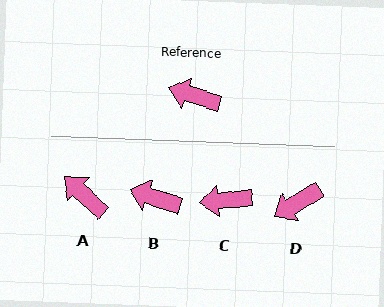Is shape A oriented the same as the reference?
No, it is off by about 25 degrees.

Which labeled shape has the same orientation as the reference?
B.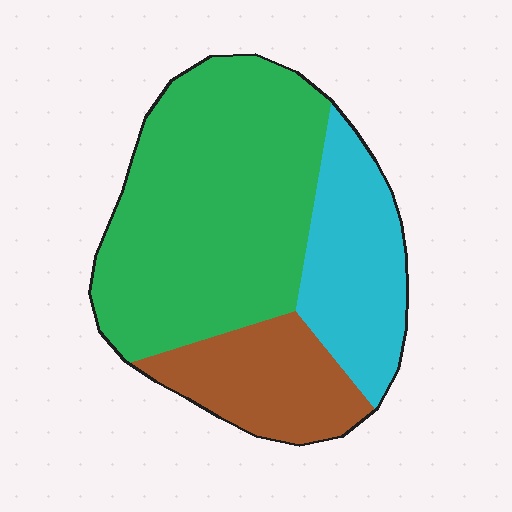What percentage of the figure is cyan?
Cyan takes up about one quarter (1/4) of the figure.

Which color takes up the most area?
Green, at roughly 55%.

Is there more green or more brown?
Green.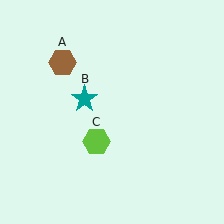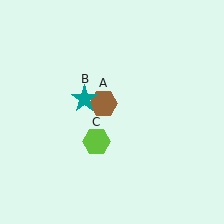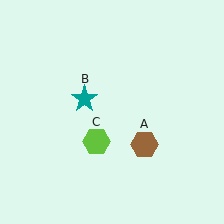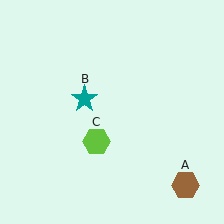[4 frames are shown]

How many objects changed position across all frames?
1 object changed position: brown hexagon (object A).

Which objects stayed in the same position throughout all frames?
Teal star (object B) and lime hexagon (object C) remained stationary.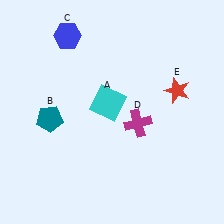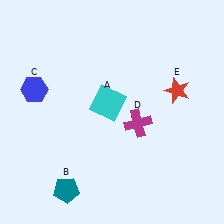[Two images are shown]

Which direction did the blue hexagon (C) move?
The blue hexagon (C) moved down.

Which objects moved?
The objects that moved are: the teal pentagon (B), the blue hexagon (C).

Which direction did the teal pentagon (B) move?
The teal pentagon (B) moved down.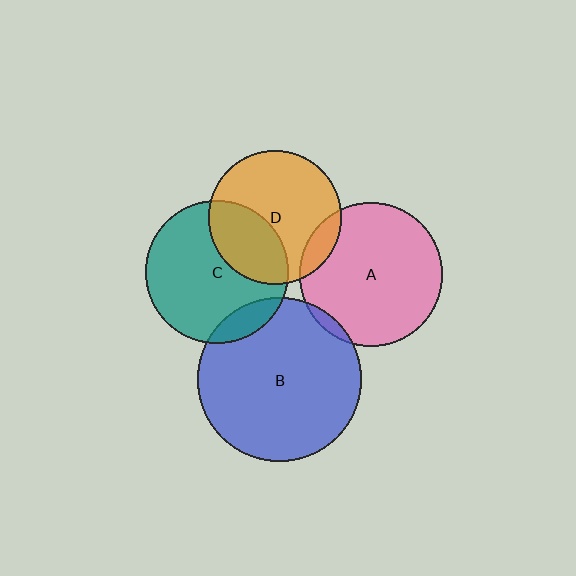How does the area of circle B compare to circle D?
Approximately 1.5 times.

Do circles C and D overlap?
Yes.